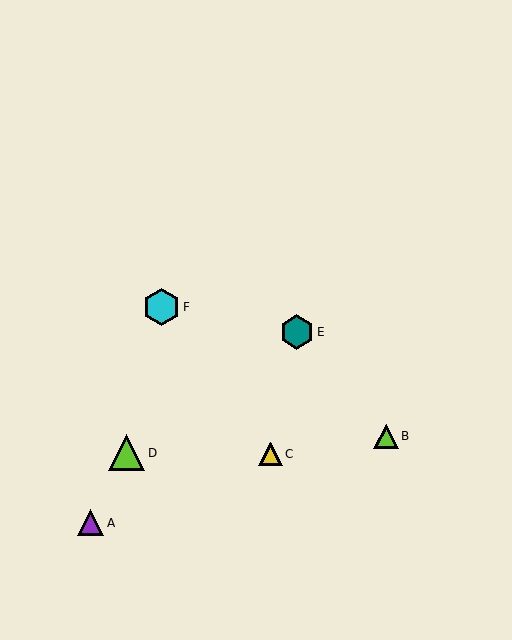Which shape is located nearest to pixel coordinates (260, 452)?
The yellow triangle (labeled C) at (270, 454) is nearest to that location.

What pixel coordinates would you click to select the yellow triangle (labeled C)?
Click at (270, 454) to select the yellow triangle C.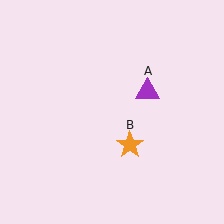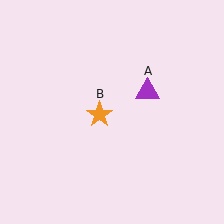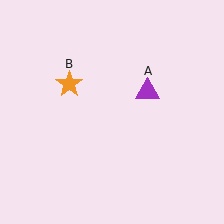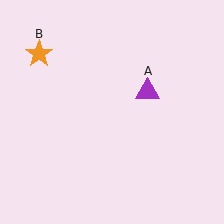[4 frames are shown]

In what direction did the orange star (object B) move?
The orange star (object B) moved up and to the left.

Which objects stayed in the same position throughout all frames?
Purple triangle (object A) remained stationary.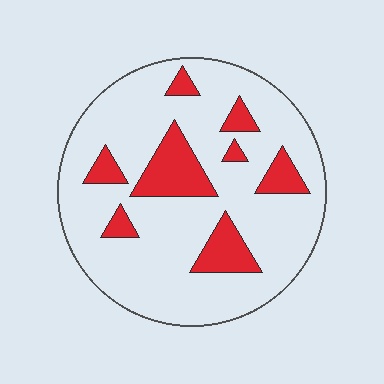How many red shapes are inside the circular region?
8.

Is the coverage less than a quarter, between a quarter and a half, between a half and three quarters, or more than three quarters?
Less than a quarter.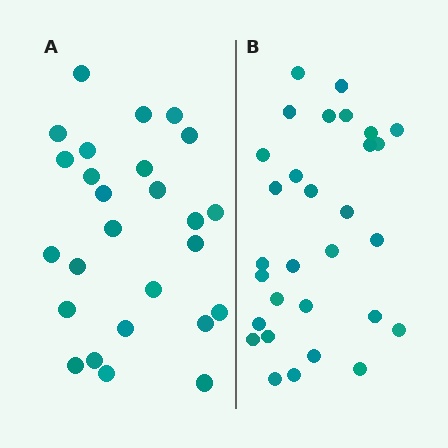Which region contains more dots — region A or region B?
Region B (the right region) has more dots.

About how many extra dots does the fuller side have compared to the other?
Region B has about 4 more dots than region A.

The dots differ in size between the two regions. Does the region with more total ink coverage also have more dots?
No. Region A has more total ink coverage because its dots are larger, but region B actually contains more individual dots. Total area can be misleading — the number of items is what matters here.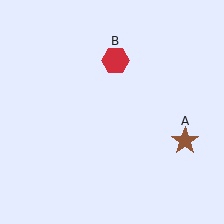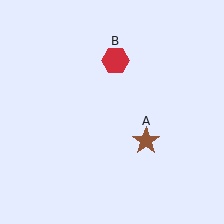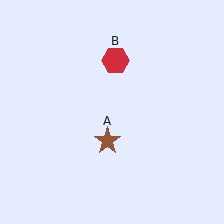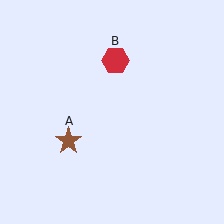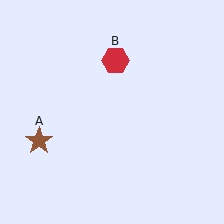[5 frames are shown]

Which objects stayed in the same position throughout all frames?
Red hexagon (object B) remained stationary.